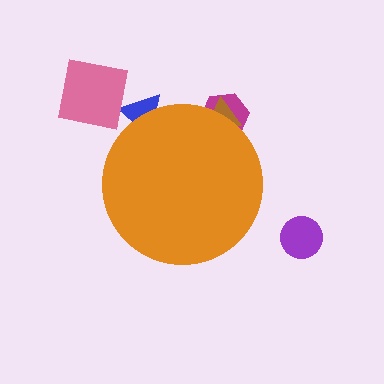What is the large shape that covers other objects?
An orange circle.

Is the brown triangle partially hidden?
Yes, the brown triangle is partially hidden behind the orange circle.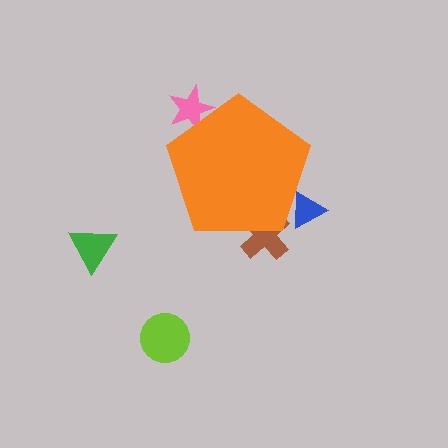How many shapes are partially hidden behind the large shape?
3 shapes are partially hidden.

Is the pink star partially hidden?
Yes, the pink star is partially hidden behind the orange pentagon.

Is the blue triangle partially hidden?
Yes, the blue triangle is partially hidden behind the orange pentagon.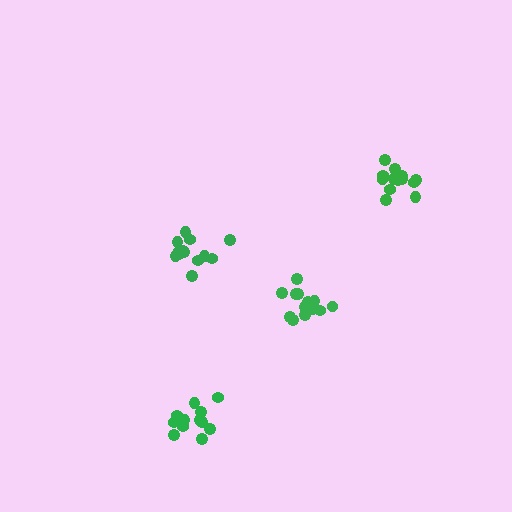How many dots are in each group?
Group 1: 14 dots, Group 2: 13 dots, Group 3: 13 dots, Group 4: 12 dots (52 total).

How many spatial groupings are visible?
There are 4 spatial groupings.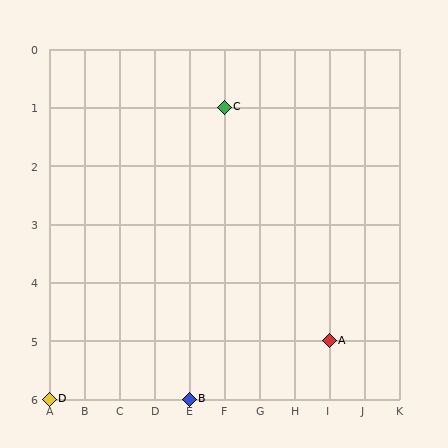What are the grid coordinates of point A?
Point A is at grid coordinates (I, 5).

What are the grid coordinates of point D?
Point D is at grid coordinates (A, 6).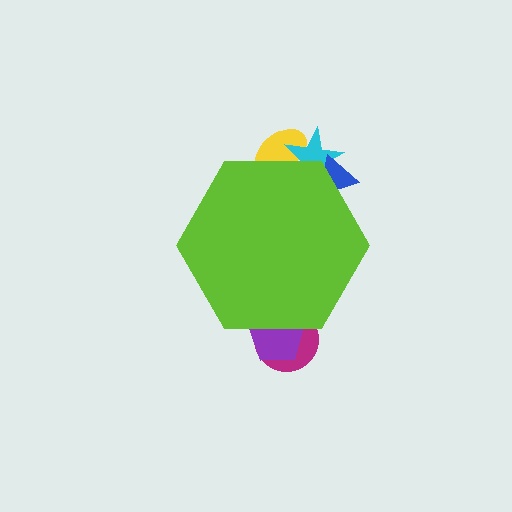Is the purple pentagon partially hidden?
Yes, the purple pentagon is partially hidden behind the lime hexagon.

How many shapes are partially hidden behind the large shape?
5 shapes are partially hidden.